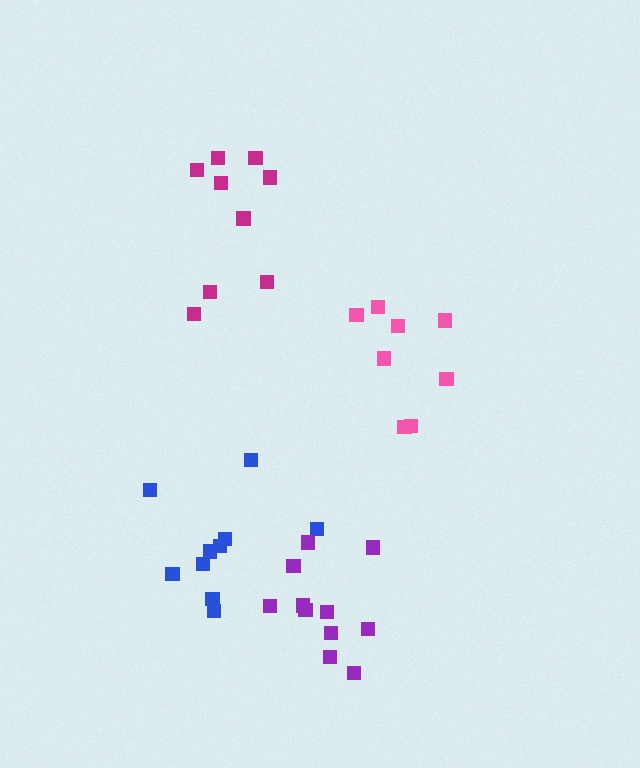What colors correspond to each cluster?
The clusters are colored: pink, blue, magenta, purple.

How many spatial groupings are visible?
There are 4 spatial groupings.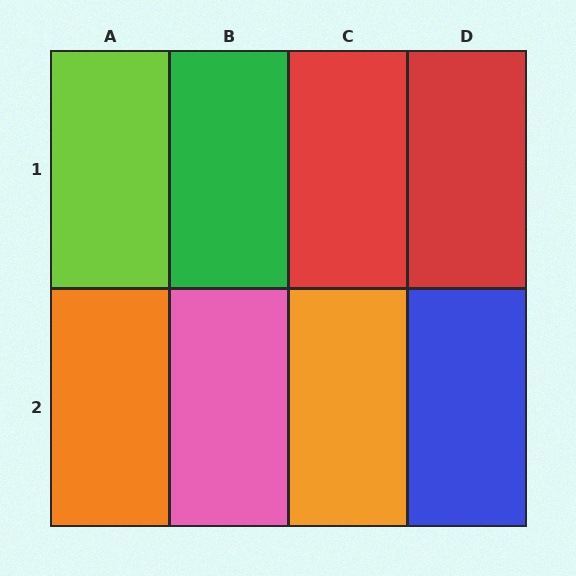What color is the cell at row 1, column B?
Green.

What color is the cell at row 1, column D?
Red.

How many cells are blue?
1 cell is blue.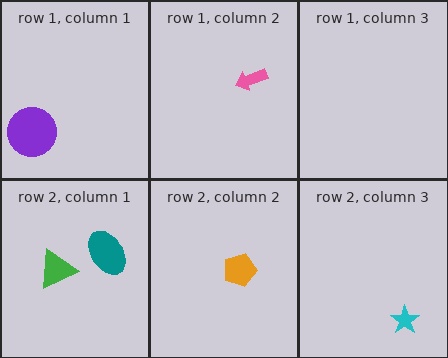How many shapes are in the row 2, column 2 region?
1.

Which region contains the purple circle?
The row 1, column 1 region.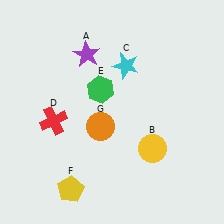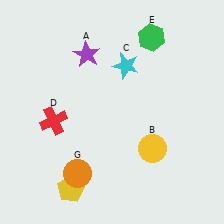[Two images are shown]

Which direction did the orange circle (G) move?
The orange circle (G) moved down.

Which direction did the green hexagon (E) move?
The green hexagon (E) moved up.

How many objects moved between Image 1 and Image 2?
2 objects moved between the two images.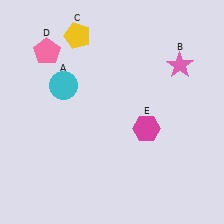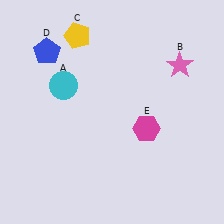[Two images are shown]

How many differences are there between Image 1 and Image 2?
There is 1 difference between the two images.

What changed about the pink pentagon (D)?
In Image 1, D is pink. In Image 2, it changed to blue.